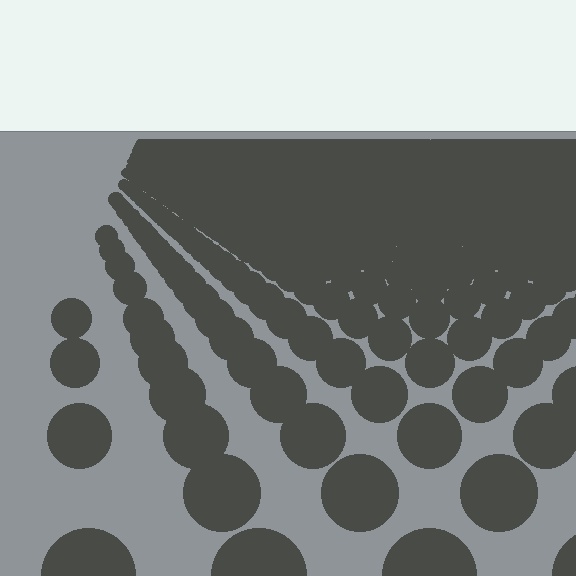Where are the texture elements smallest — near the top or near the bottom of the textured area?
Near the top.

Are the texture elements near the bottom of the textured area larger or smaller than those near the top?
Larger. Near the bottom, elements are closer to the viewer and appear at a bigger on-screen size.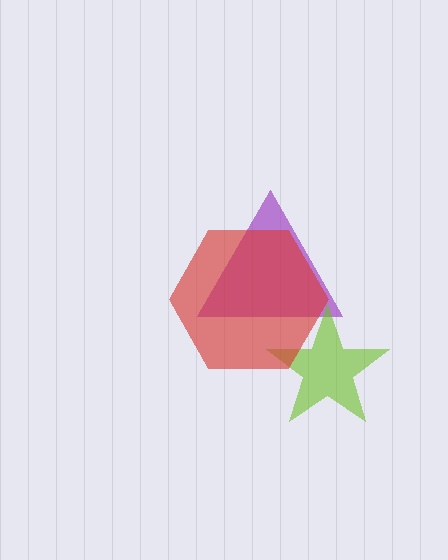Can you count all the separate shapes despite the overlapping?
Yes, there are 3 separate shapes.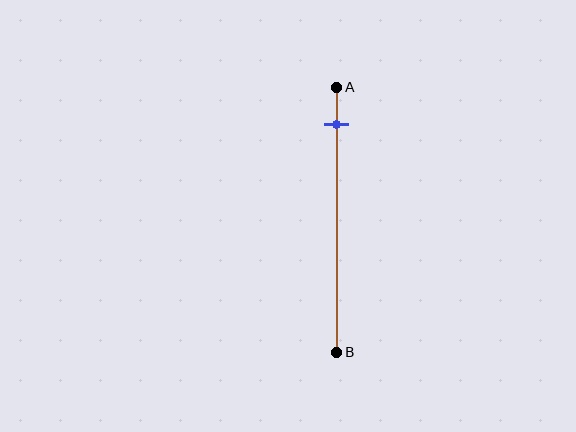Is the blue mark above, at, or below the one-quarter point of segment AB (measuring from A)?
The blue mark is above the one-quarter point of segment AB.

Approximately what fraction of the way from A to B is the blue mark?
The blue mark is approximately 15% of the way from A to B.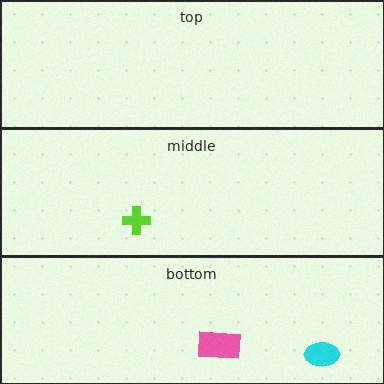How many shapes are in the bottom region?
2.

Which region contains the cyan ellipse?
The bottom region.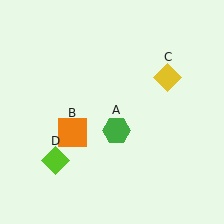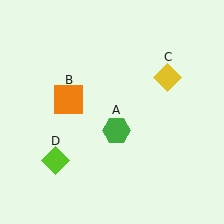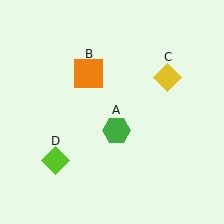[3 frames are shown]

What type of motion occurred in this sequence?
The orange square (object B) rotated clockwise around the center of the scene.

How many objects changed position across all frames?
1 object changed position: orange square (object B).